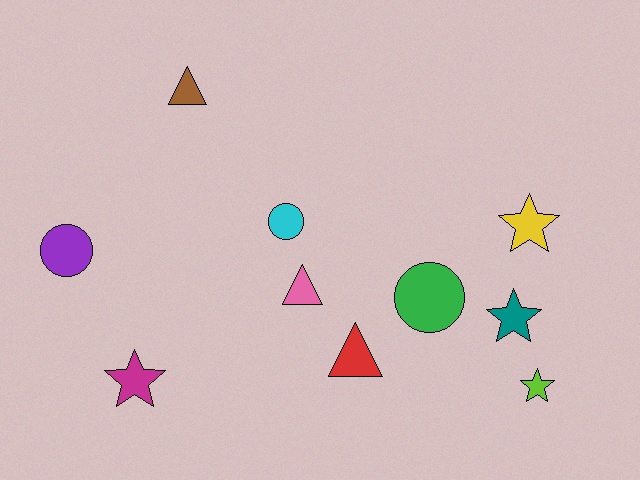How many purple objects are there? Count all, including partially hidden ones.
There is 1 purple object.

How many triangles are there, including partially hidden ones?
There are 3 triangles.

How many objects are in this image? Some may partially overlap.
There are 10 objects.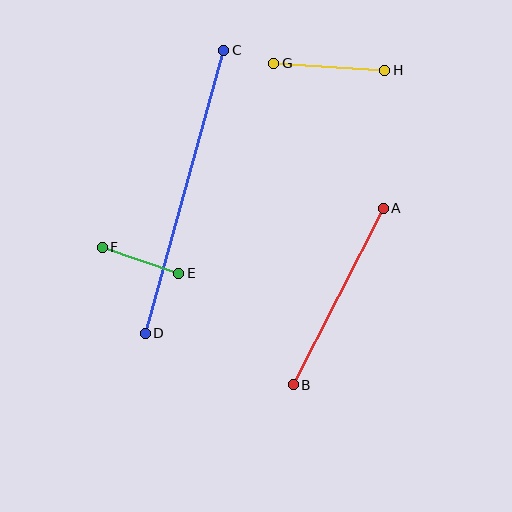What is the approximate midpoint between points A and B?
The midpoint is at approximately (338, 297) pixels.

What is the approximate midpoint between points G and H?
The midpoint is at approximately (329, 67) pixels.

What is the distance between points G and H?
The distance is approximately 111 pixels.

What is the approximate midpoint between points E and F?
The midpoint is at approximately (140, 260) pixels.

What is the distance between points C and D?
The distance is approximately 294 pixels.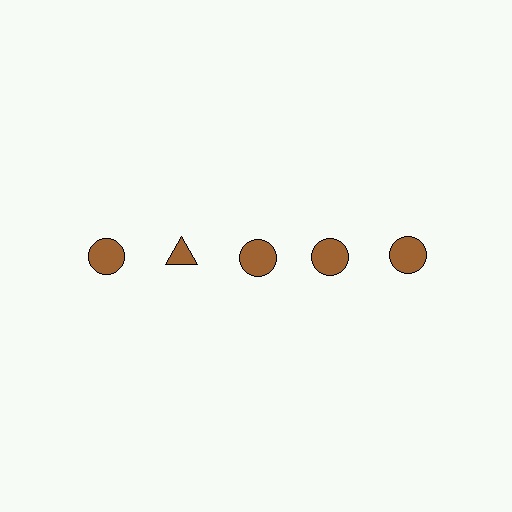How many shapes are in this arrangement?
There are 5 shapes arranged in a grid pattern.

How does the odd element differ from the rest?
It has a different shape: triangle instead of circle.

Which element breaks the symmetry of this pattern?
The brown triangle in the top row, second from left column breaks the symmetry. All other shapes are brown circles.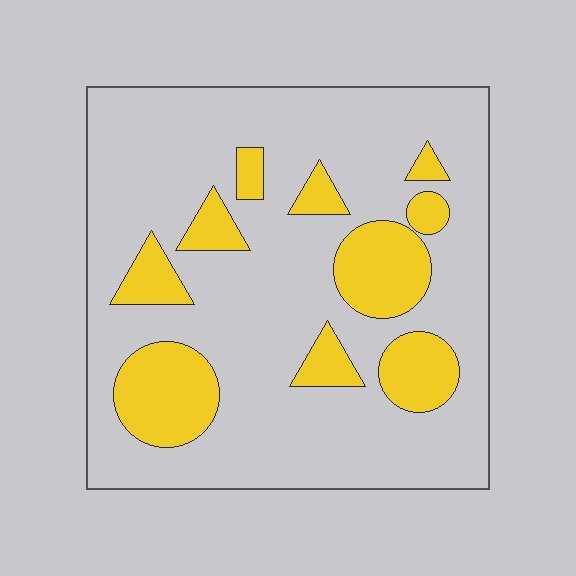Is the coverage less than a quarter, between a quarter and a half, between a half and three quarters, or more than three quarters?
Less than a quarter.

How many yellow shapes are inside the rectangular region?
10.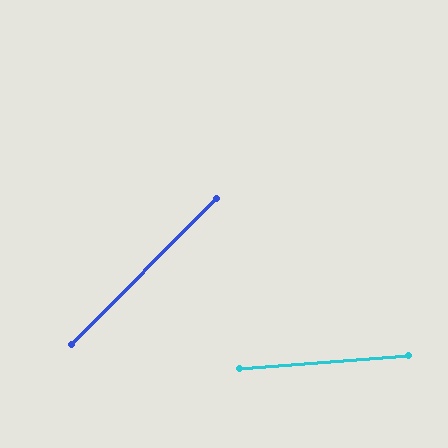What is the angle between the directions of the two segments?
Approximately 41 degrees.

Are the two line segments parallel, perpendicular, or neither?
Neither parallel nor perpendicular — they differ by about 41°.